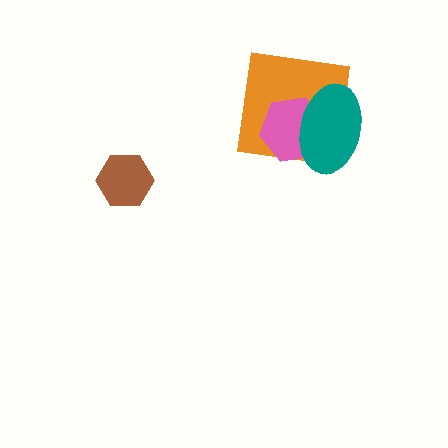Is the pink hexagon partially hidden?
Yes, it is partially covered by another shape.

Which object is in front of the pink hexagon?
The teal ellipse is in front of the pink hexagon.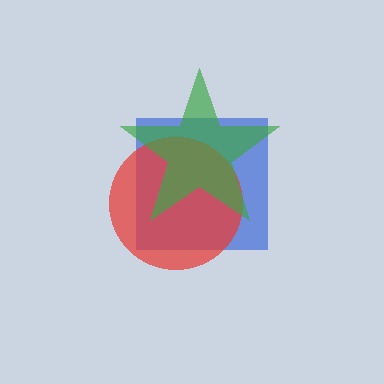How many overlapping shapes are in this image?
There are 3 overlapping shapes in the image.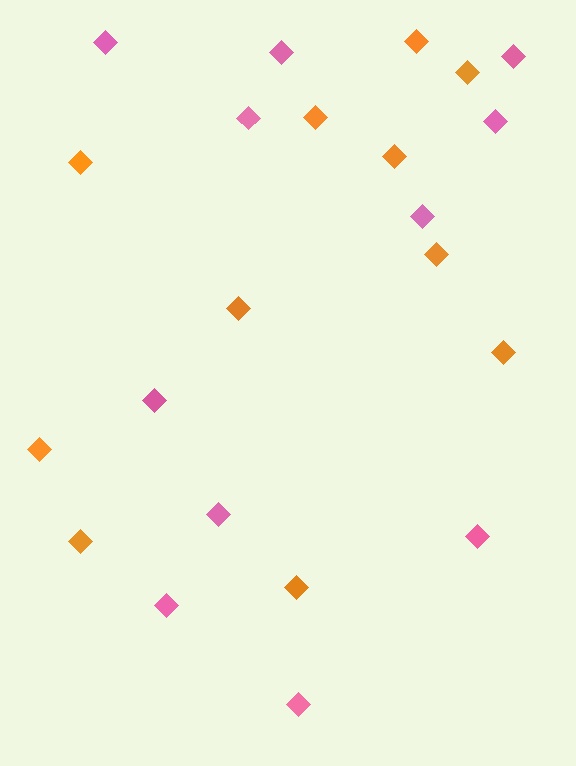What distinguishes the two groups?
There are 2 groups: one group of pink diamonds (11) and one group of orange diamonds (11).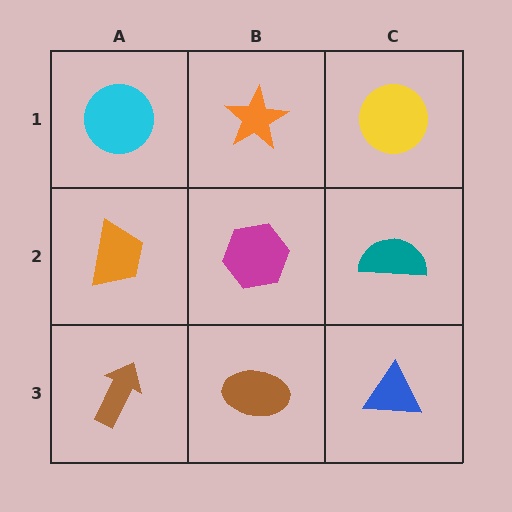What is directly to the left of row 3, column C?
A brown ellipse.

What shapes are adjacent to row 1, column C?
A teal semicircle (row 2, column C), an orange star (row 1, column B).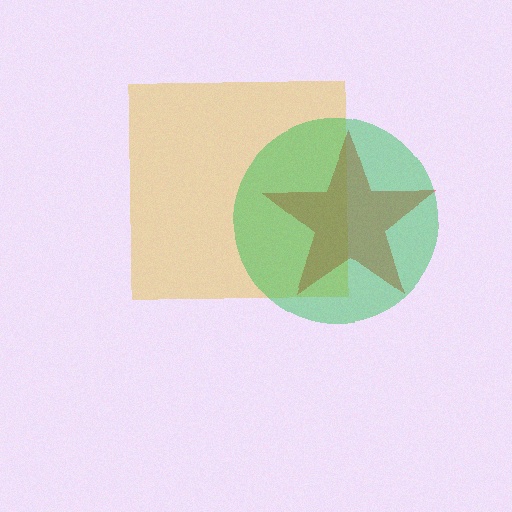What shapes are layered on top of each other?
The layered shapes are: a yellow square, a red star, a green circle.